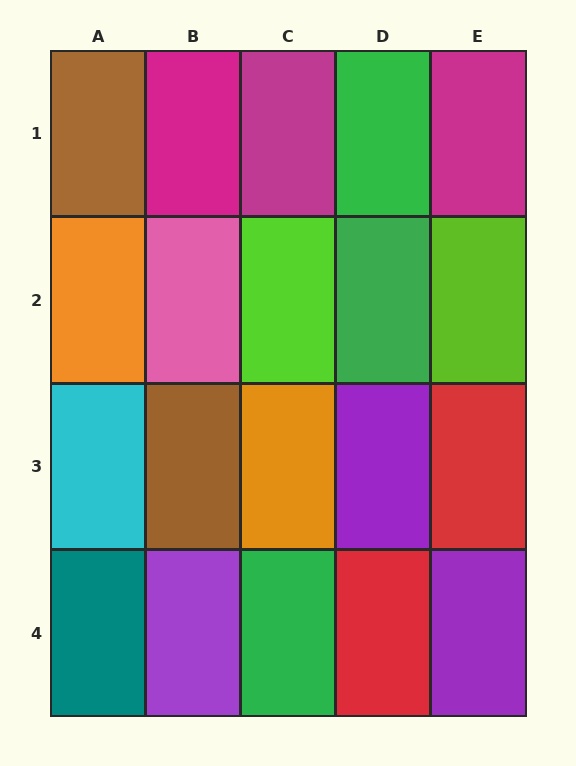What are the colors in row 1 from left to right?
Brown, magenta, magenta, green, magenta.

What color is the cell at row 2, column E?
Lime.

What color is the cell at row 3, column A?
Cyan.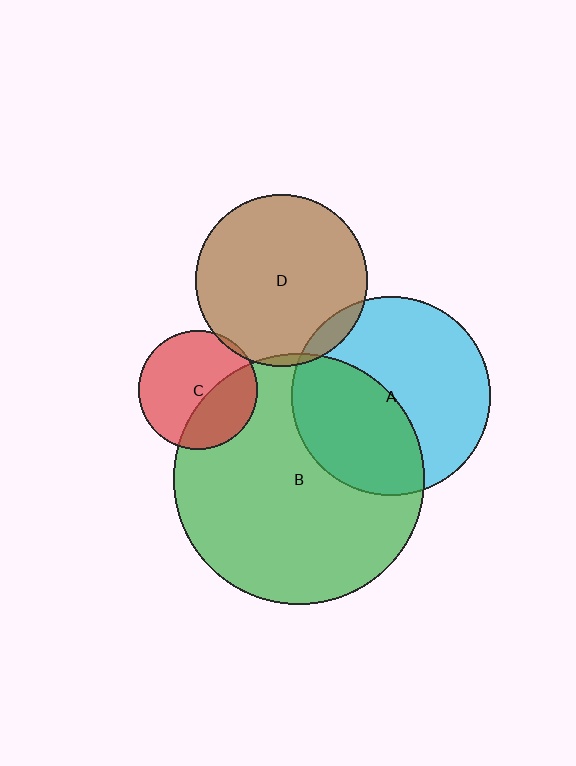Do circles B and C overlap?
Yes.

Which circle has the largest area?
Circle B (green).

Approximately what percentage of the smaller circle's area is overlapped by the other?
Approximately 35%.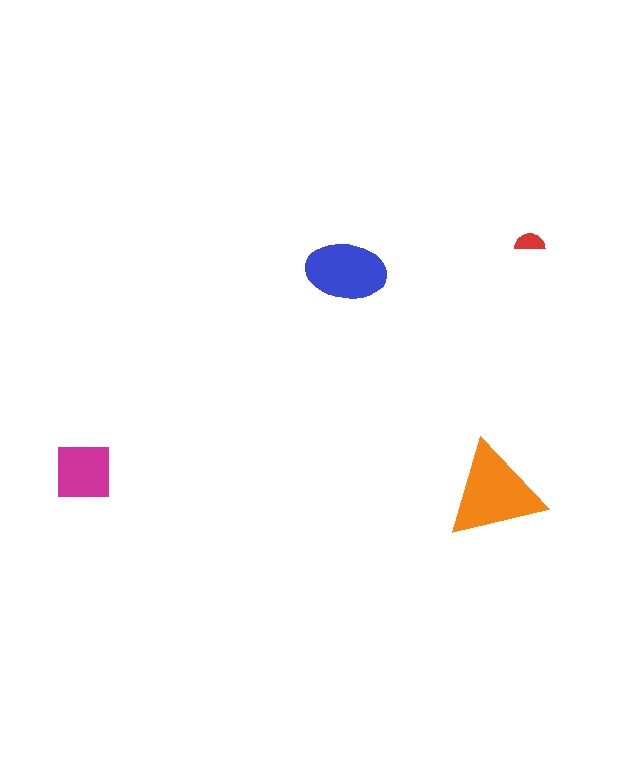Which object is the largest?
The orange triangle.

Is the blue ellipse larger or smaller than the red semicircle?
Larger.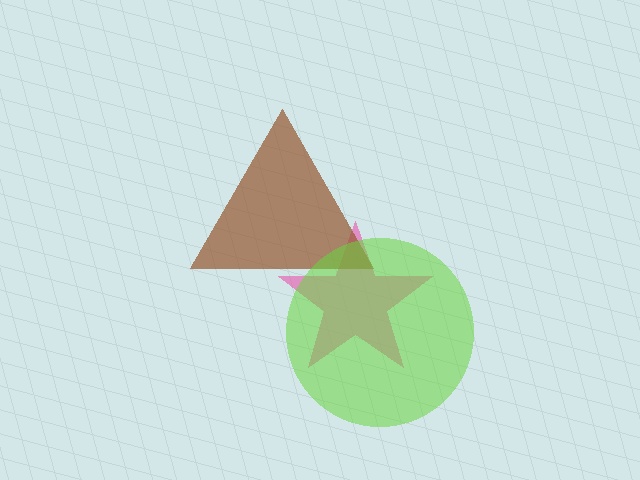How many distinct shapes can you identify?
There are 3 distinct shapes: a pink star, a brown triangle, a lime circle.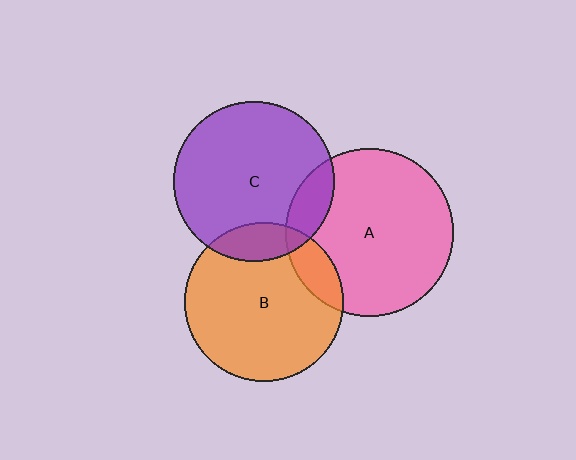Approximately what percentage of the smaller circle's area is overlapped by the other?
Approximately 15%.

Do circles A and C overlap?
Yes.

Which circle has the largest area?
Circle A (pink).